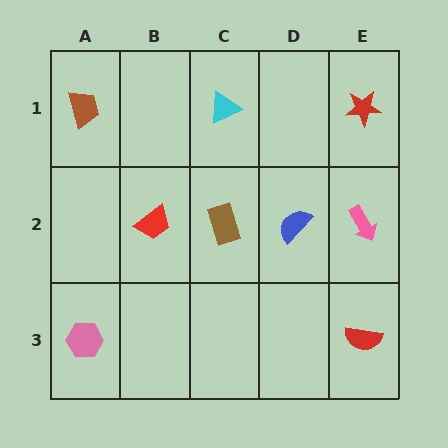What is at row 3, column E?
A red semicircle.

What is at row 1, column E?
A red star.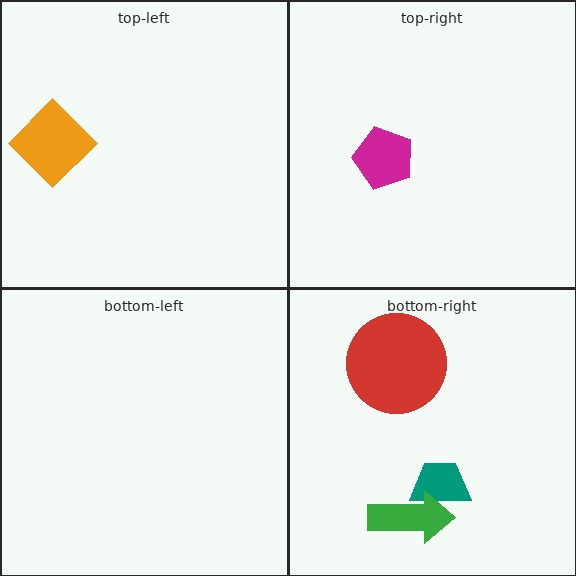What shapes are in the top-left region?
The orange diamond.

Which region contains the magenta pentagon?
The top-right region.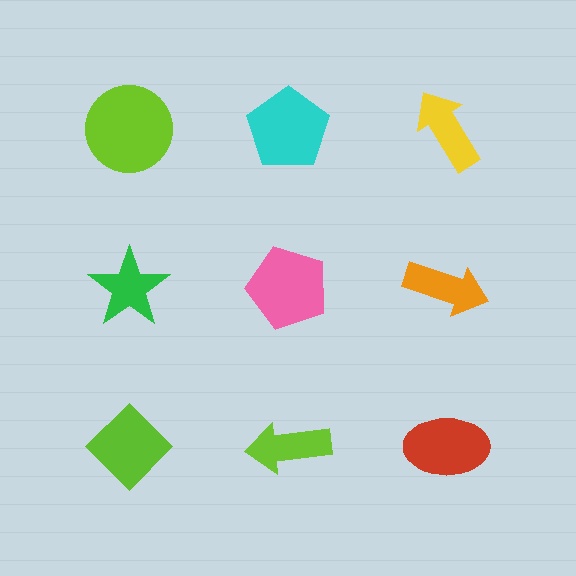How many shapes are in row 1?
3 shapes.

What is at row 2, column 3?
An orange arrow.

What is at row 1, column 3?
A yellow arrow.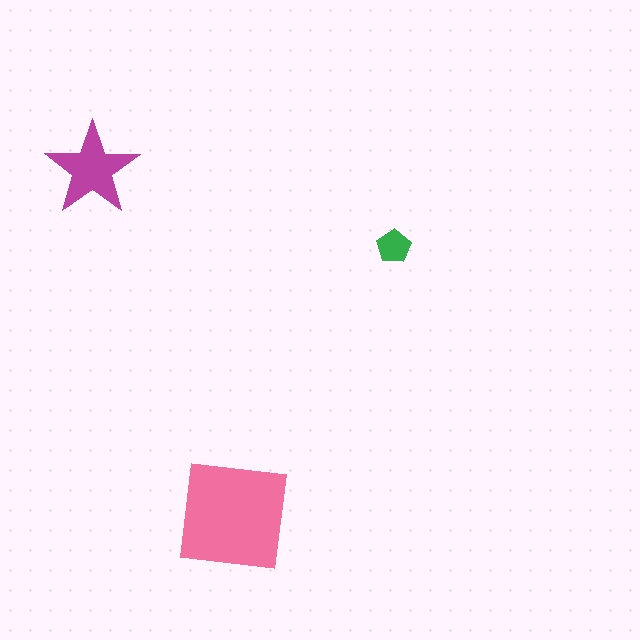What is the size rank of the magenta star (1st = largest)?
2nd.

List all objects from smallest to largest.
The green pentagon, the magenta star, the pink square.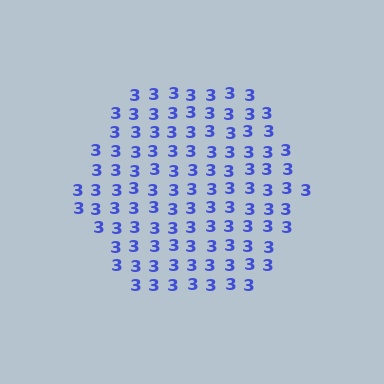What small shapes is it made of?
It is made of small digit 3's.